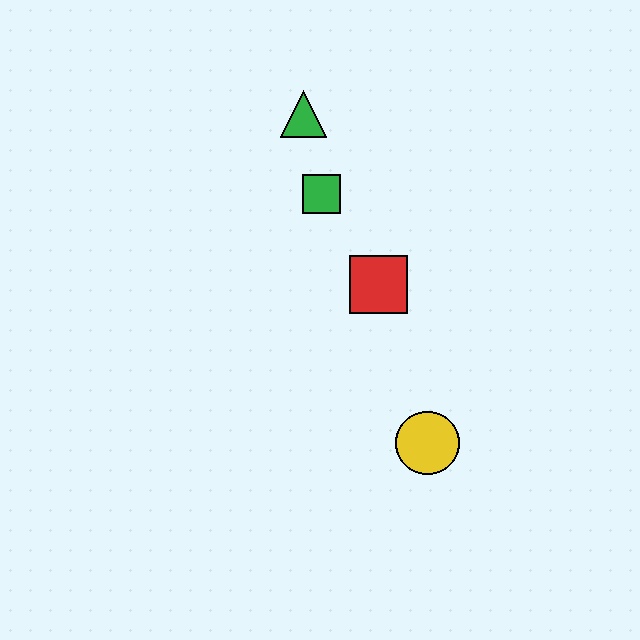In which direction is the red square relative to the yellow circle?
The red square is above the yellow circle.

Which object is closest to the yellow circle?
The red square is closest to the yellow circle.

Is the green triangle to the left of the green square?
Yes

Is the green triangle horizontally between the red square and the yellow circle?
No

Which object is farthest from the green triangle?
The yellow circle is farthest from the green triangle.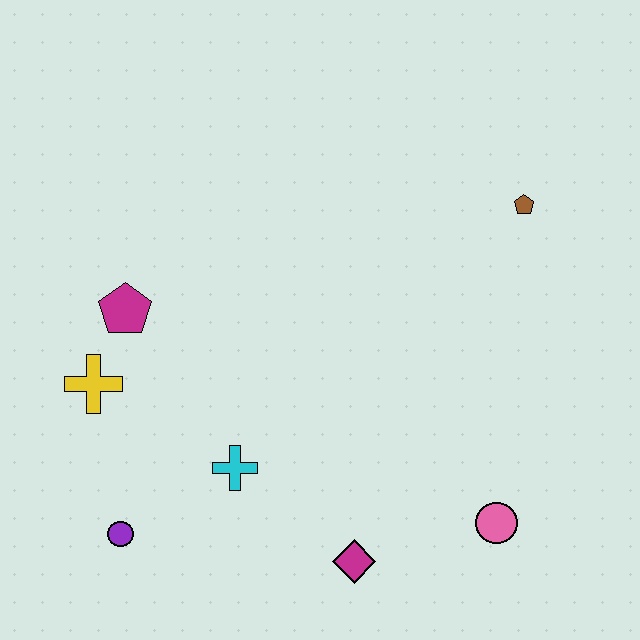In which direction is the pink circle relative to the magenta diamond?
The pink circle is to the right of the magenta diamond.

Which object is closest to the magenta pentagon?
The yellow cross is closest to the magenta pentagon.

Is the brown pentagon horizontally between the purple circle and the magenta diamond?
No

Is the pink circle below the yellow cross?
Yes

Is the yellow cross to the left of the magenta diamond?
Yes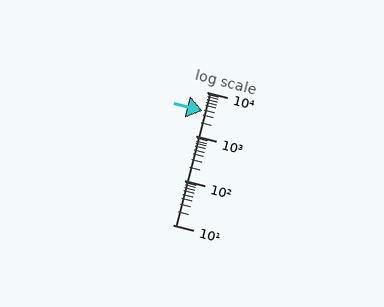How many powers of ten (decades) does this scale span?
The scale spans 3 decades, from 10 to 10000.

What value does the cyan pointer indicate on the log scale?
The pointer indicates approximately 3700.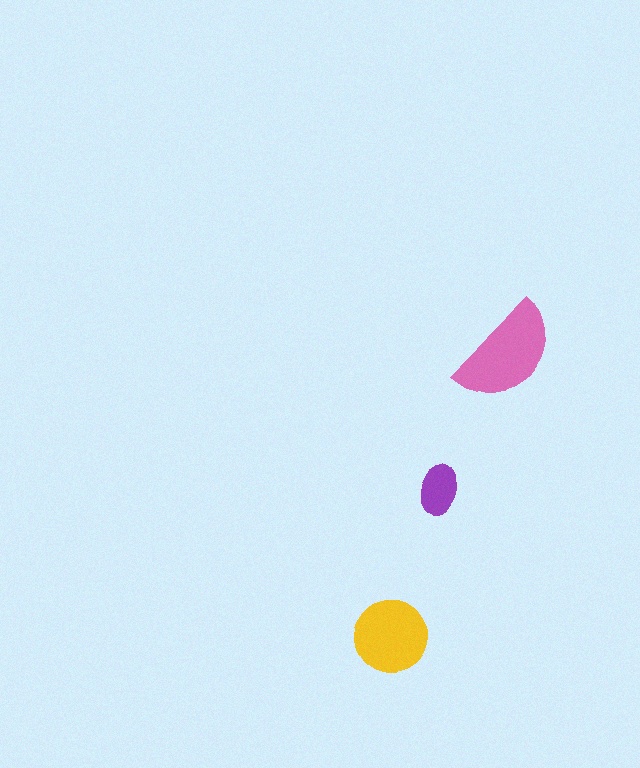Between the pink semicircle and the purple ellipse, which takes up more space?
The pink semicircle.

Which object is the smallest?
The purple ellipse.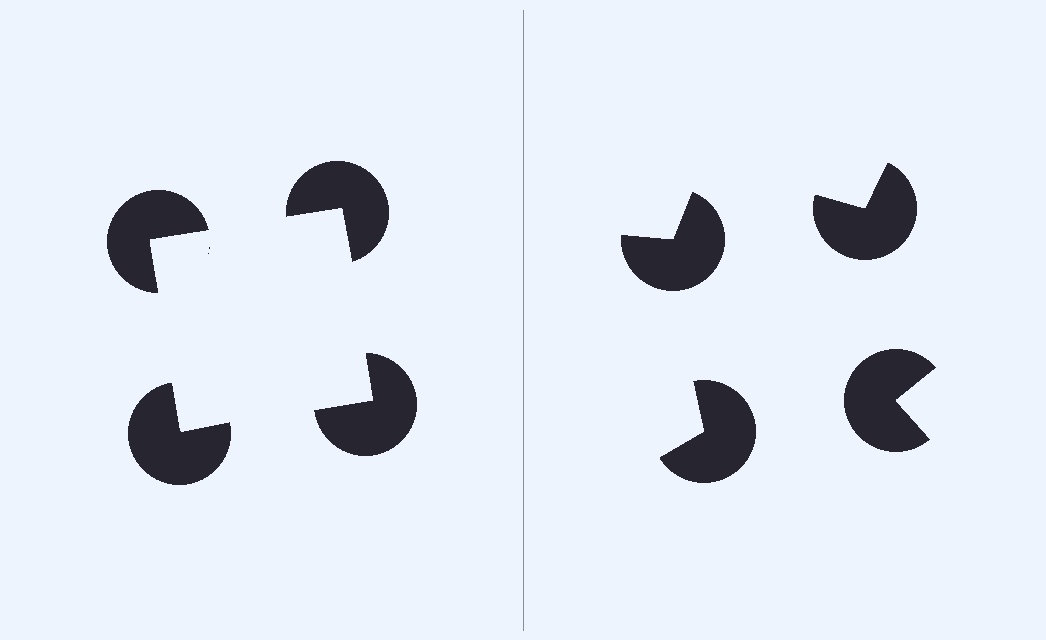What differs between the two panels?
The pac-man discs are positioned identically on both sides; only the wedge orientations differ. On the left they align to a square; on the right they are misaligned.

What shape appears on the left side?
An illusory square.